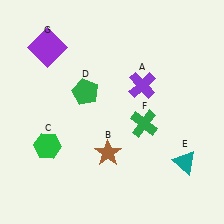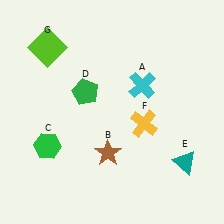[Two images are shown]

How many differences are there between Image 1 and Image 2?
There are 3 differences between the two images.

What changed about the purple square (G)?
In Image 1, G is purple. In Image 2, it changed to lime.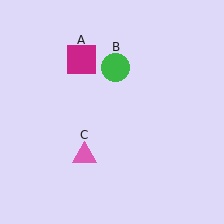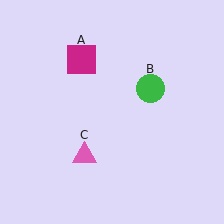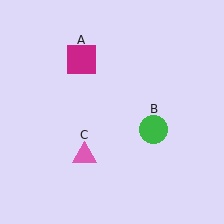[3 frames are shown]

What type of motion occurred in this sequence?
The green circle (object B) rotated clockwise around the center of the scene.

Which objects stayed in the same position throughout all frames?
Magenta square (object A) and pink triangle (object C) remained stationary.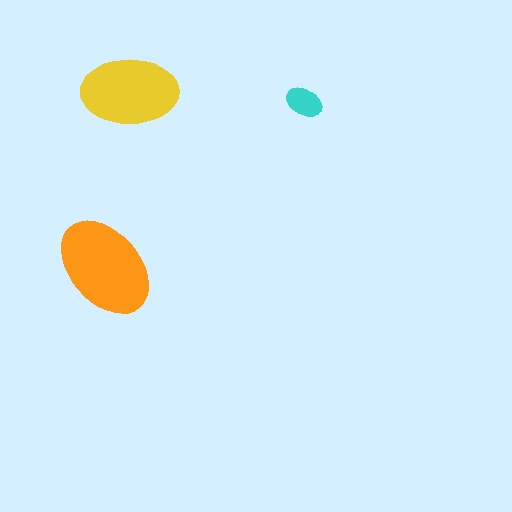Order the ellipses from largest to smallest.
the orange one, the yellow one, the cyan one.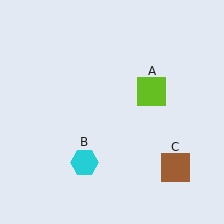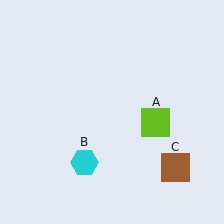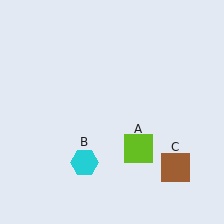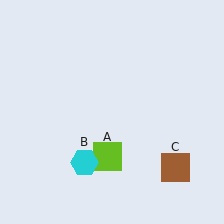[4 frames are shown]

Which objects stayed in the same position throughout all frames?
Cyan hexagon (object B) and brown square (object C) remained stationary.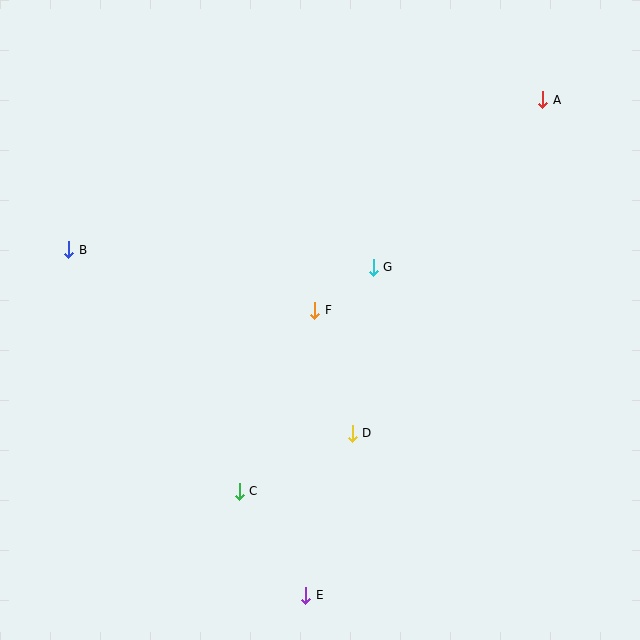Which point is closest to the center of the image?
Point F at (315, 310) is closest to the center.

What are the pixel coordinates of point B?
Point B is at (69, 250).